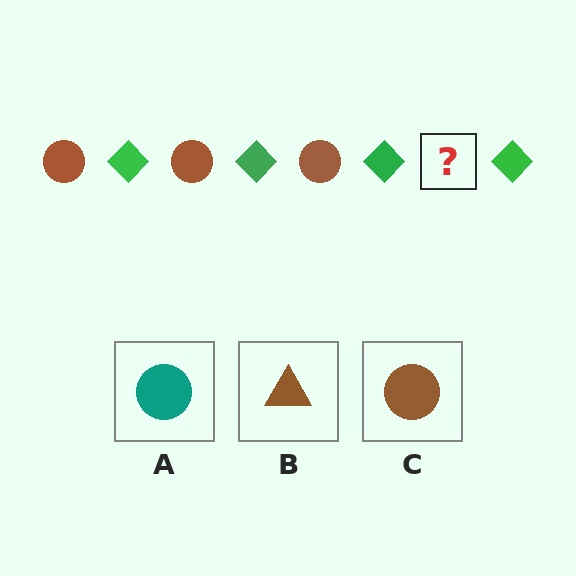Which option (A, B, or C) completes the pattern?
C.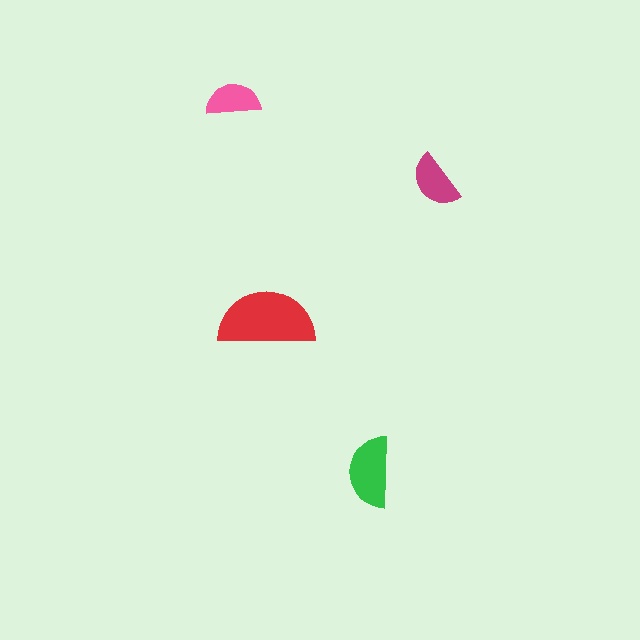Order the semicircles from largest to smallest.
the red one, the green one, the magenta one, the pink one.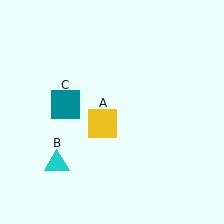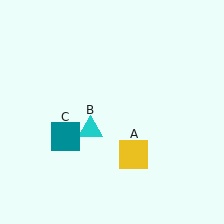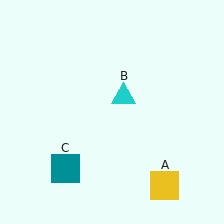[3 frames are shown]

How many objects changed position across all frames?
3 objects changed position: yellow square (object A), cyan triangle (object B), teal square (object C).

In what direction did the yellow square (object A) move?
The yellow square (object A) moved down and to the right.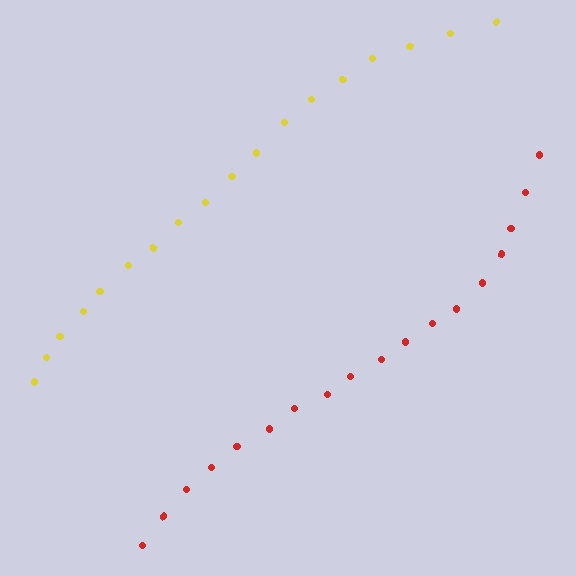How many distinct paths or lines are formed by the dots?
There are 2 distinct paths.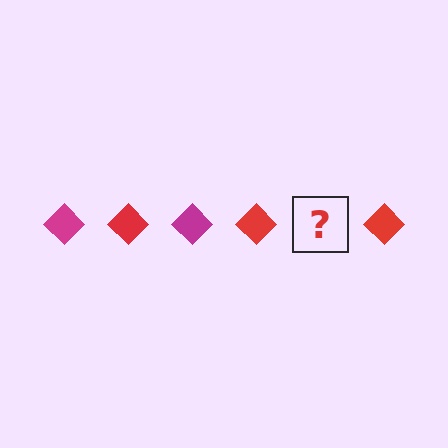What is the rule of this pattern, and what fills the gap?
The rule is that the pattern cycles through magenta, red diamonds. The gap should be filled with a magenta diamond.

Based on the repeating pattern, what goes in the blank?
The blank should be a magenta diamond.